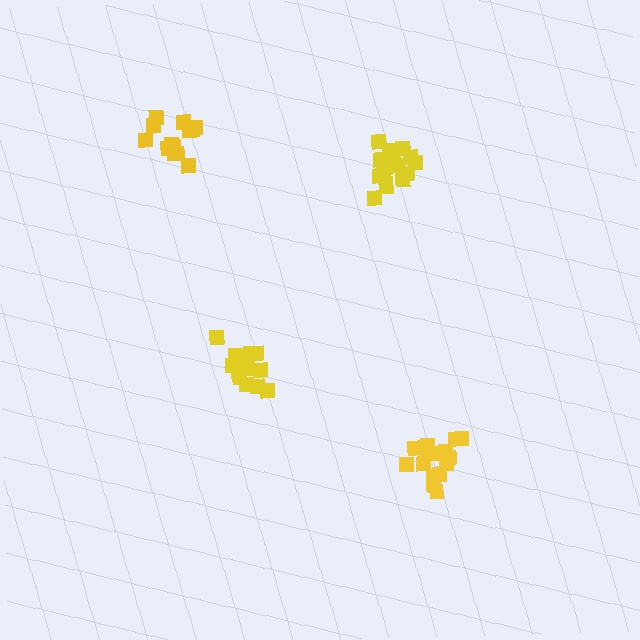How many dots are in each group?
Group 1: 14 dots, Group 2: 19 dots, Group 3: 13 dots, Group 4: 15 dots (61 total).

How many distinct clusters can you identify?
There are 4 distinct clusters.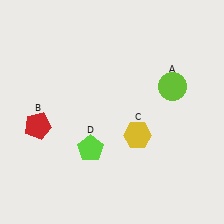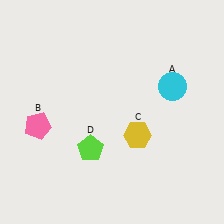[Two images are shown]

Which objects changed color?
A changed from lime to cyan. B changed from red to pink.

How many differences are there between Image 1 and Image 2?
There are 2 differences between the two images.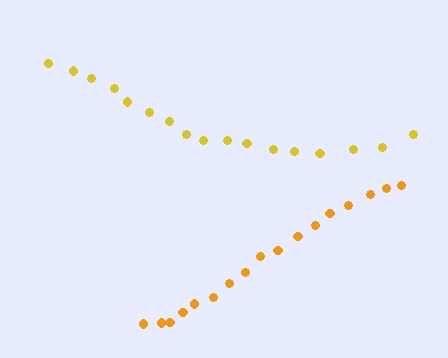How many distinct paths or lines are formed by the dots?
There are 2 distinct paths.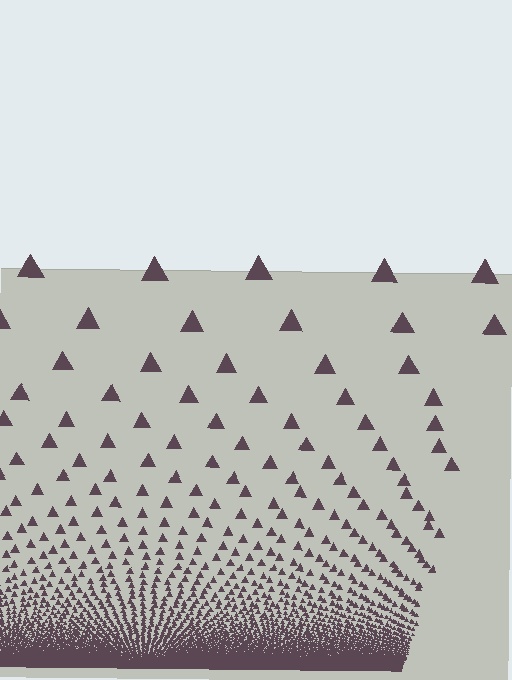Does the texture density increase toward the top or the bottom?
Density increases toward the bottom.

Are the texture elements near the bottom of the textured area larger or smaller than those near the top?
Smaller. The gradient is inverted — elements near the bottom are smaller and denser.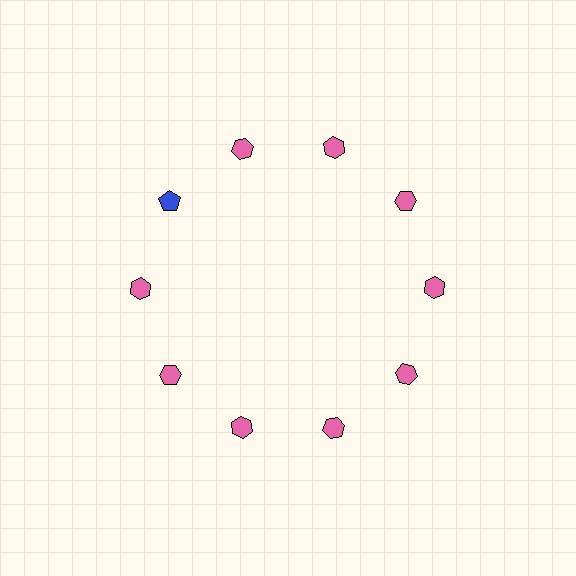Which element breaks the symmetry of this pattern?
The blue pentagon at roughly the 10 o'clock position breaks the symmetry. All other shapes are pink hexagons.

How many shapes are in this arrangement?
There are 10 shapes arranged in a ring pattern.